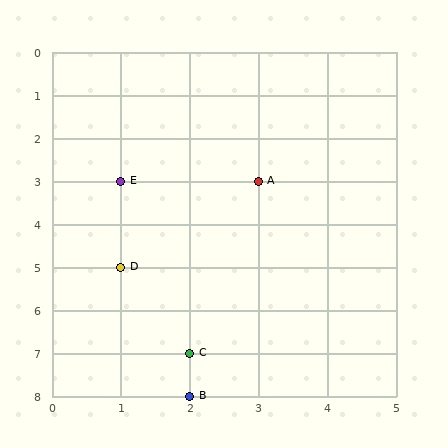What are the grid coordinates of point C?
Point C is at grid coordinates (2, 7).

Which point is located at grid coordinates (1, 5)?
Point D is at (1, 5).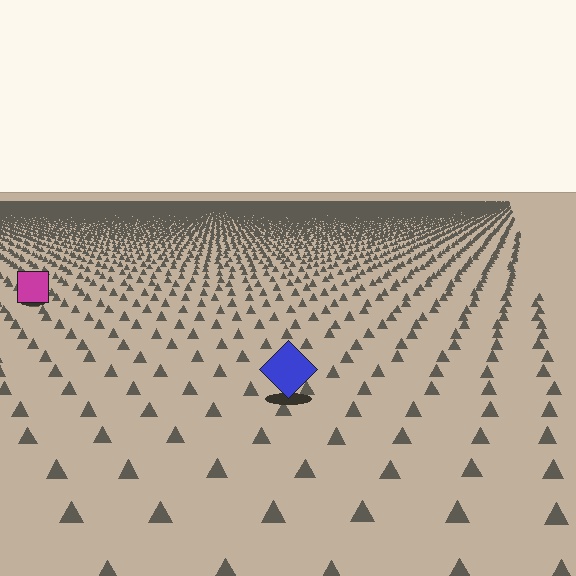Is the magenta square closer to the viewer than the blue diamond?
No. The blue diamond is closer — you can tell from the texture gradient: the ground texture is coarser near it.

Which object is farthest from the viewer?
The magenta square is farthest from the viewer. It appears smaller and the ground texture around it is denser.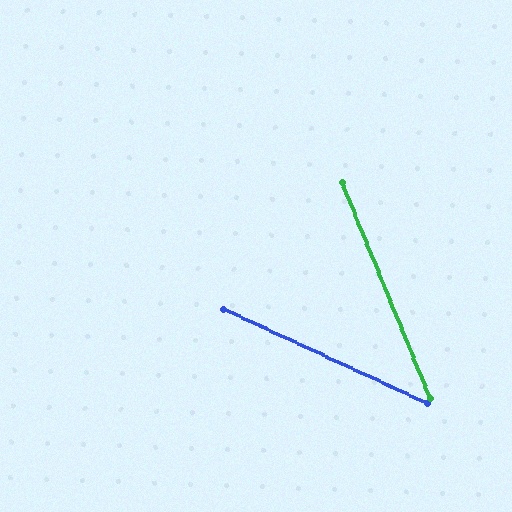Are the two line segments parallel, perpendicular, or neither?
Neither parallel nor perpendicular — they differ by about 43°.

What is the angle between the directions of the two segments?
Approximately 43 degrees.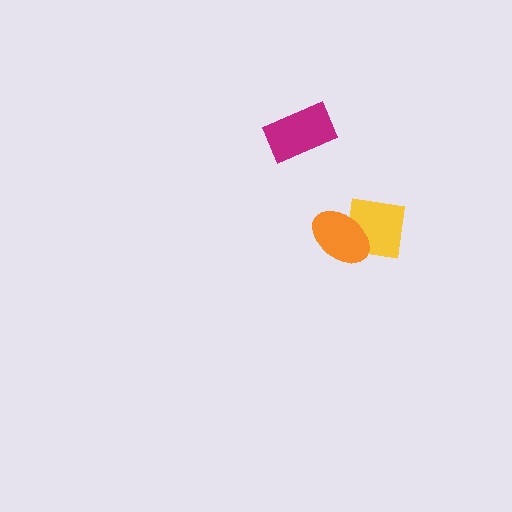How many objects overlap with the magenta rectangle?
0 objects overlap with the magenta rectangle.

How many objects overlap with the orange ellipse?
1 object overlaps with the orange ellipse.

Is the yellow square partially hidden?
Yes, it is partially covered by another shape.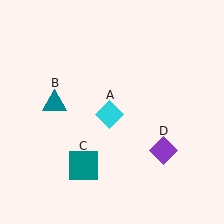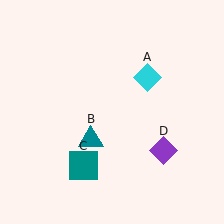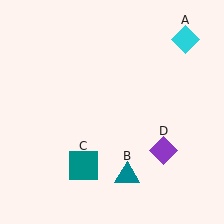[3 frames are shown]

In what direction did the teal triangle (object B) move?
The teal triangle (object B) moved down and to the right.